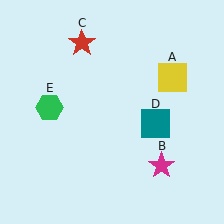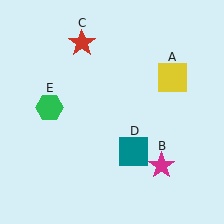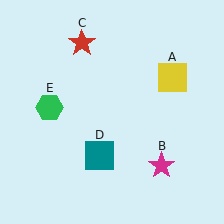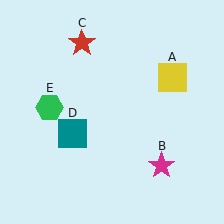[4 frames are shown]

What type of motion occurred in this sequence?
The teal square (object D) rotated clockwise around the center of the scene.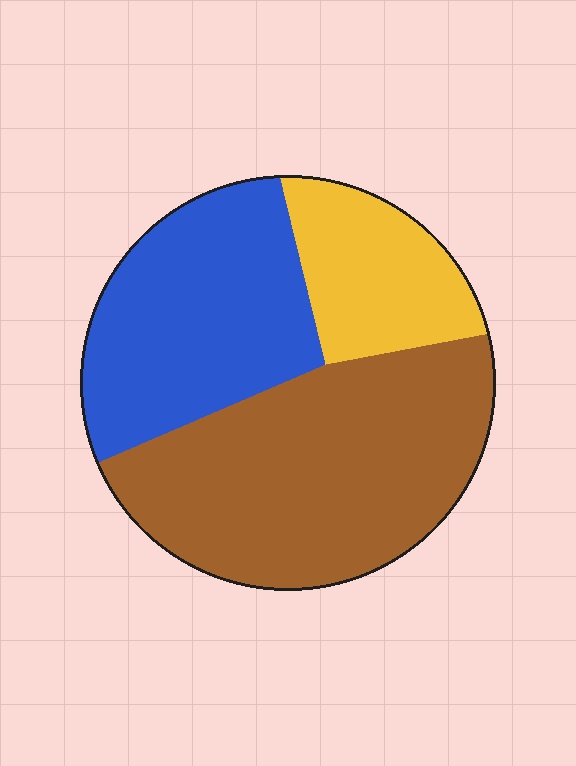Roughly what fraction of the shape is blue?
Blue covers roughly 35% of the shape.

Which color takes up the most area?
Brown, at roughly 50%.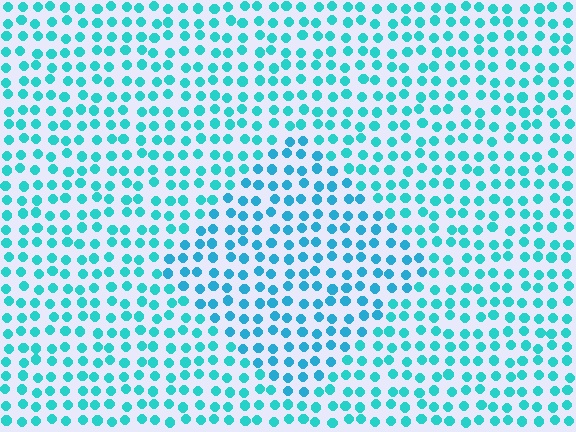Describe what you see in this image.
The image is filled with small cyan elements in a uniform arrangement. A diamond-shaped region is visible where the elements are tinted to a slightly different hue, forming a subtle color boundary.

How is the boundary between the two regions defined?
The boundary is defined purely by a slight shift in hue (about 17 degrees). Spacing, size, and orientation are identical on both sides.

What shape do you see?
I see a diamond.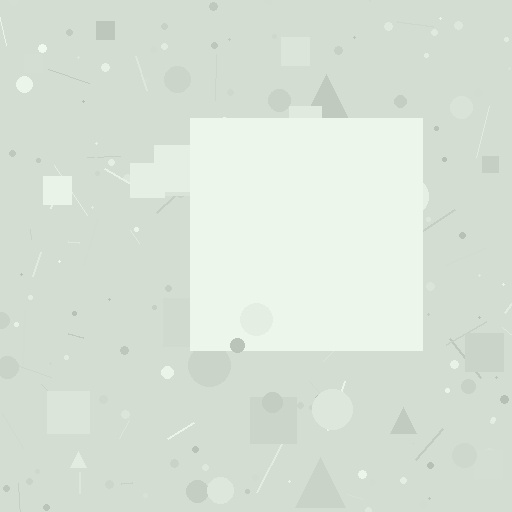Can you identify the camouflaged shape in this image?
The camouflaged shape is a square.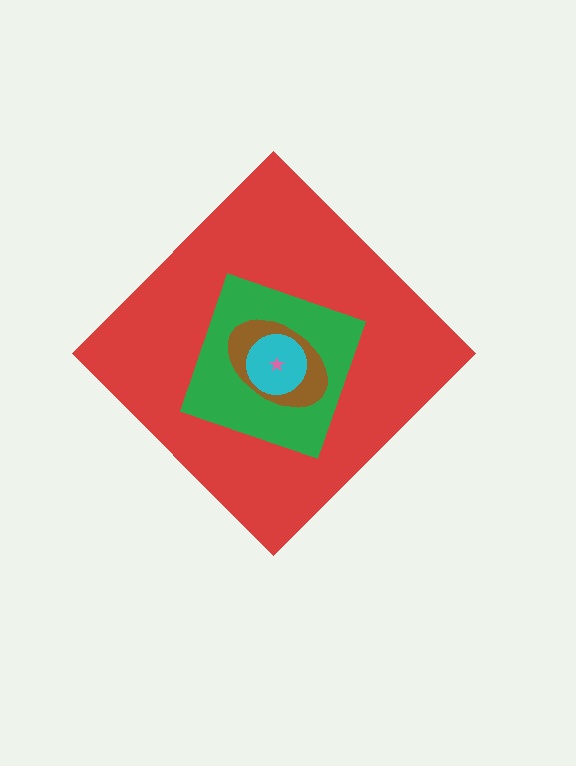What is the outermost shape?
The red diamond.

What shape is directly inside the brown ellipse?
The cyan circle.